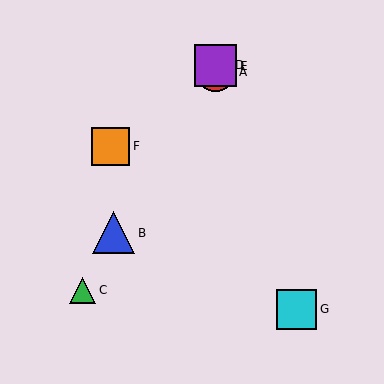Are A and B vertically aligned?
No, A is at x≈216 and B is at x≈114.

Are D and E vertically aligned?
Yes, both are at x≈216.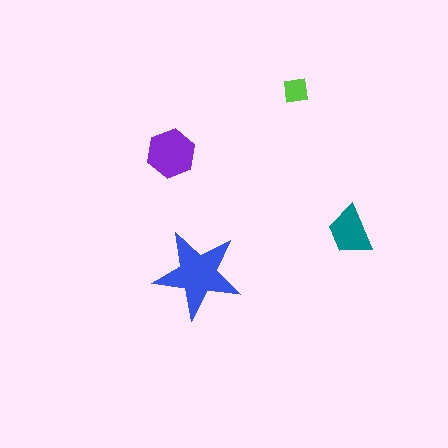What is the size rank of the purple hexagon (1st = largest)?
2nd.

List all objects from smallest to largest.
The lime square, the teal trapezoid, the purple hexagon, the blue star.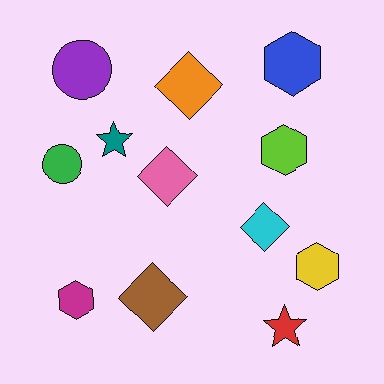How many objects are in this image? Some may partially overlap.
There are 12 objects.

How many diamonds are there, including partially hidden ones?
There are 4 diamonds.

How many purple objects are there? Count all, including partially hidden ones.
There is 1 purple object.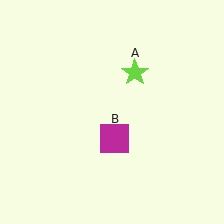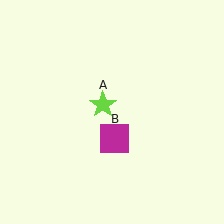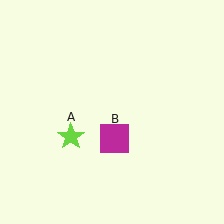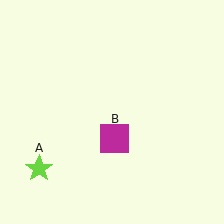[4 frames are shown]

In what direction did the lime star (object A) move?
The lime star (object A) moved down and to the left.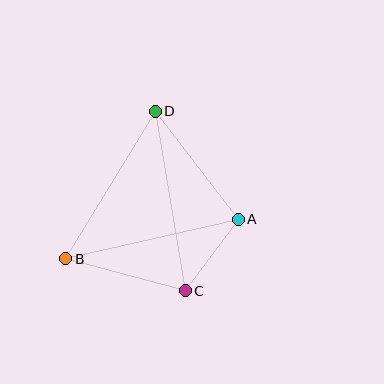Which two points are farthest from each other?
Points C and D are farthest from each other.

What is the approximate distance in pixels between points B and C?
The distance between B and C is approximately 124 pixels.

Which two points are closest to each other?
Points A and C are closest to each other.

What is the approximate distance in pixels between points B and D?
The distance between B and D is approximately 172 pixels.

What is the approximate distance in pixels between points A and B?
The distance between A and B is approximately 177 pixels.